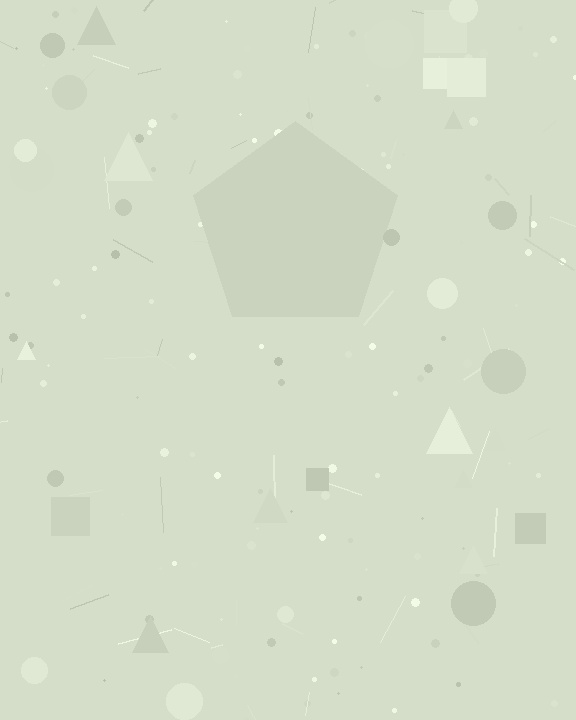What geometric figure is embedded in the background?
A pentagon is embedded in the background.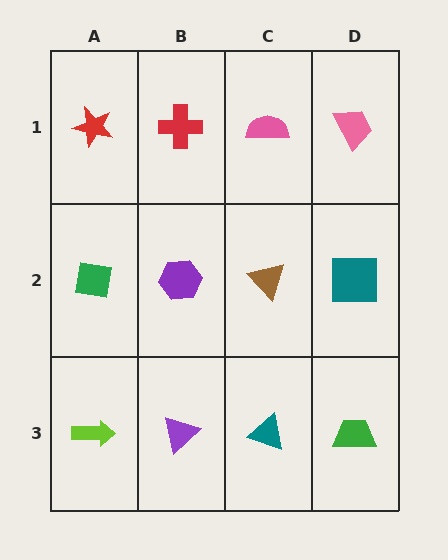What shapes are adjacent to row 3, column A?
A green square (row 2, column A), a purple triangle (row 3, column B).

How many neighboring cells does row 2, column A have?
3.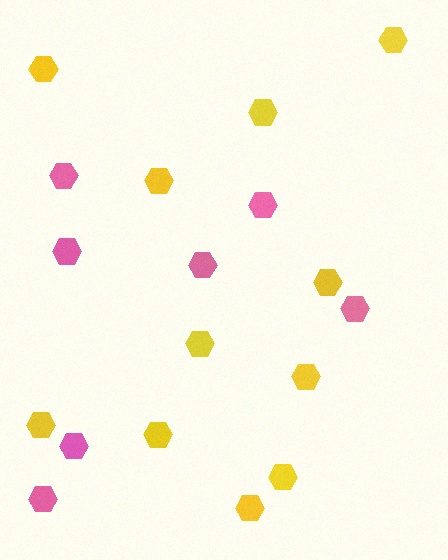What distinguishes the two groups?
There are 2 groups: one group of pink hexagons (7) and one group of yellow hexagons (11).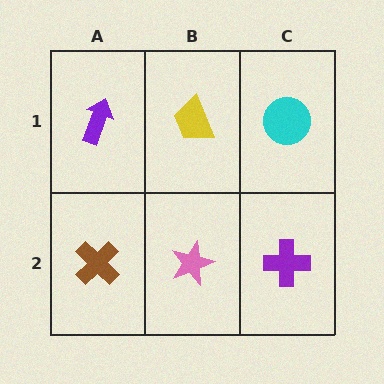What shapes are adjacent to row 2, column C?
A cyan circle (row 1, column C), a pink star (row 2, column B).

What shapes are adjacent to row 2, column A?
A purple arrow (row 1, column A), a pink star (row 2, column B).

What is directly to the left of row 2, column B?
A brown cross.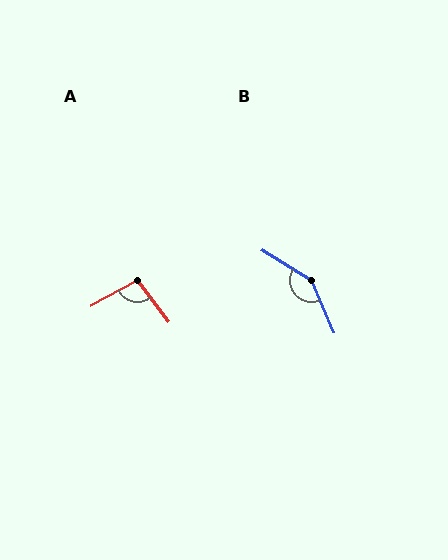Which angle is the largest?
B, at approximately 145 degrees.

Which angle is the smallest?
A, at approximately 99 degrees.